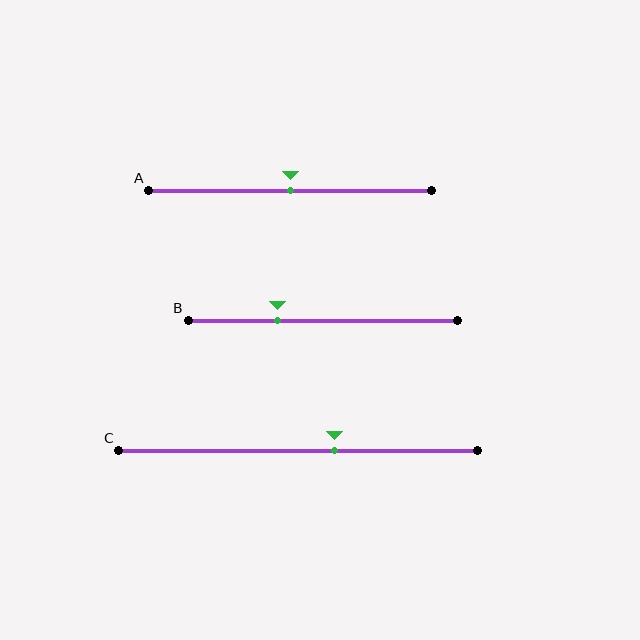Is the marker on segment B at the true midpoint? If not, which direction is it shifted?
No, the marker on segment B is shifted to the left by about 17% of the segment length.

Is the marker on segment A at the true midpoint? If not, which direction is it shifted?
Yes, the marker on segment A is at the true midpoint.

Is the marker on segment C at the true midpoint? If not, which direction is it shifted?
No, the marker on segment C is shifted to the right by about 10% of the segment length.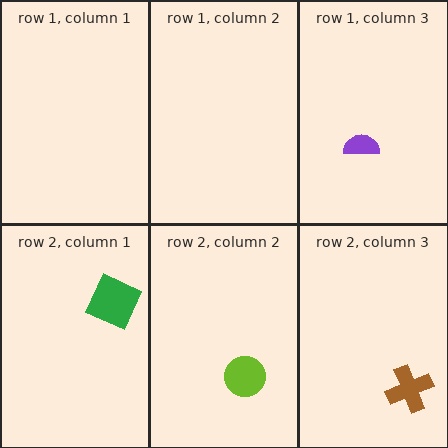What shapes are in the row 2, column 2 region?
The lime circle.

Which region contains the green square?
The row 2, column 1 region.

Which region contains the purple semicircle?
The row 1, column 3 region.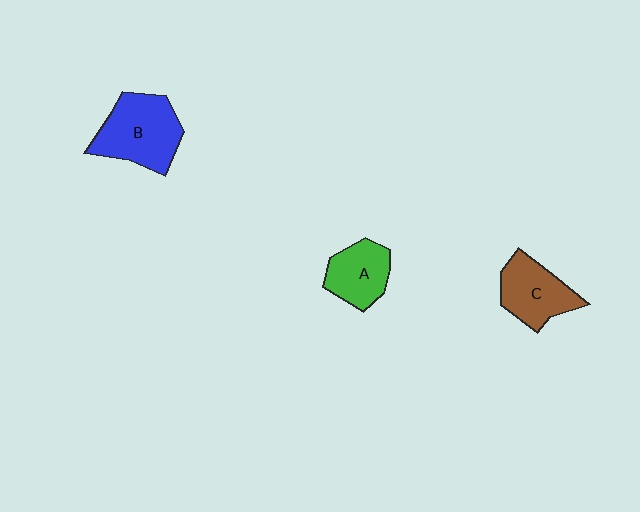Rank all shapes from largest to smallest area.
From largest to smallest: B (blue), C (brown), A (green).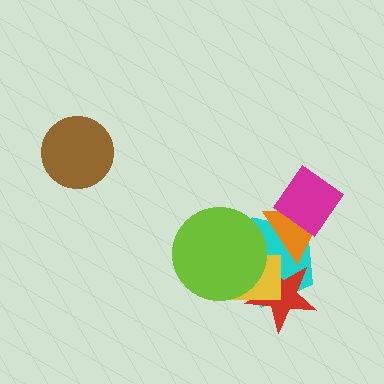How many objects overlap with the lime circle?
3 objects overlap with the lime circle.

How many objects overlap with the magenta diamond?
2 objects overlap with the magenta diamond.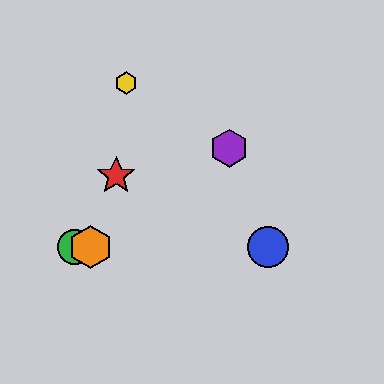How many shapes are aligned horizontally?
3 shapes (the blue circle, the green circle, the orange hexagon) are aligned horizontally.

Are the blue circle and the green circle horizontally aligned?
Yes, both are at y≈247.